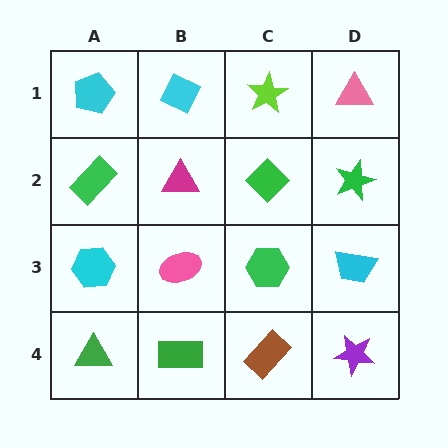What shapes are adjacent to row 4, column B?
A pink ellipse (row 3, column B), a green triangle (row 4, column A), a brown rectangle (row 4, column C).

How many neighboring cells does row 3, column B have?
4.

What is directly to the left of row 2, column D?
A green diamond.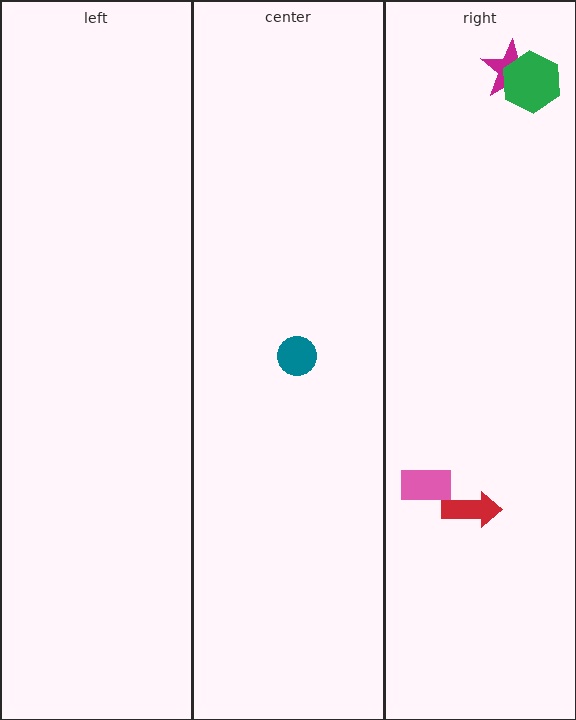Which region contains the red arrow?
The right region.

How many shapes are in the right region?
4.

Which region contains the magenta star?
The right region.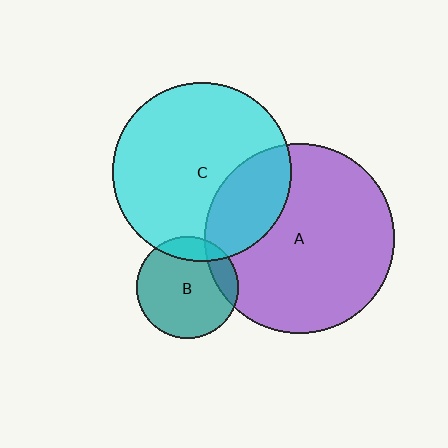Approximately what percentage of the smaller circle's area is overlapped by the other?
Approximately 15%.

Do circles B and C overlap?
Yes.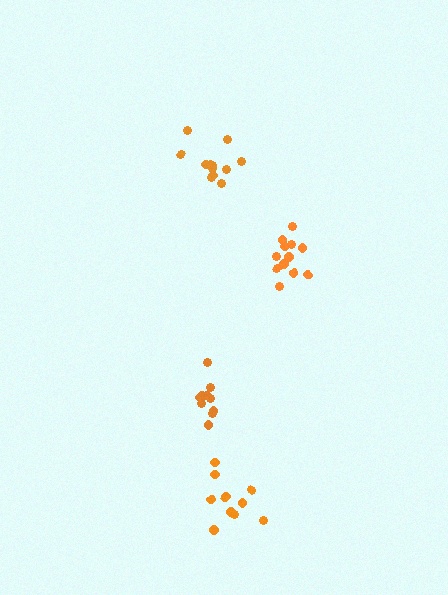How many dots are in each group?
Group 1: 10 dots, Group 2: 12 dots, Group 3: 12 dots, Group 4: 10 dots (44 total).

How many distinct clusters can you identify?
There are 4 distinct clusters.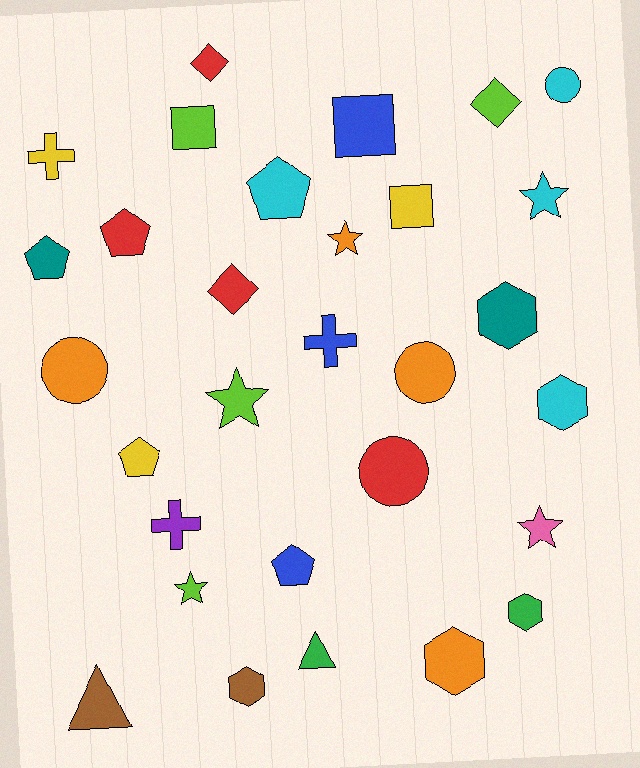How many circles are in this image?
There are 4 circles.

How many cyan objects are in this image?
There are 4 cyan objects.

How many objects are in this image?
There are 30 objects.